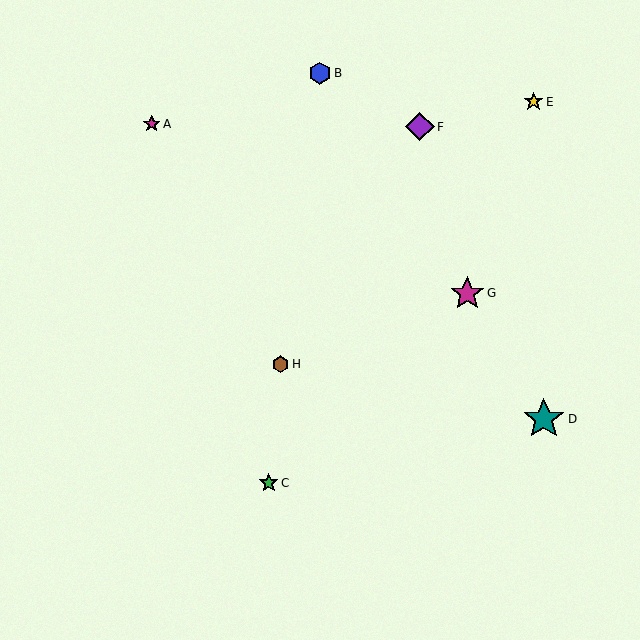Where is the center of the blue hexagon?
The center of the blue hexagon is at (320, 73).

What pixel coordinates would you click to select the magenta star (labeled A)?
Click at (152, 124) to select the magenta star A.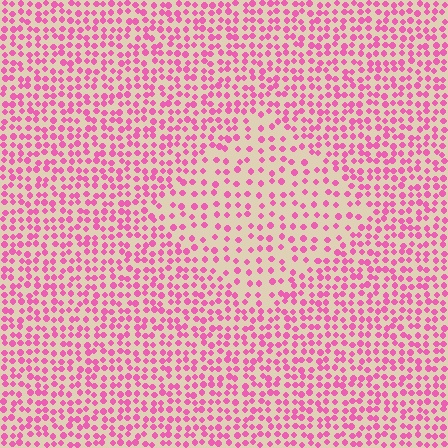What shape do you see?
I see a diamond.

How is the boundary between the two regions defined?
The boundary is defined by a change in element density (approximately 1.8x ratio). All elements are the same color, size, and shape.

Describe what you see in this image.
The image contains small pink elements arranged at two different densities. A diamond-shaped region is visible where the elements are less densely packed than the surrounding area.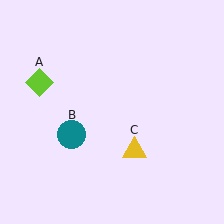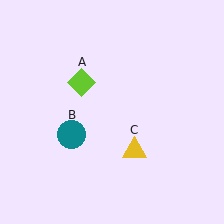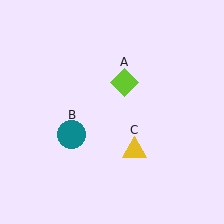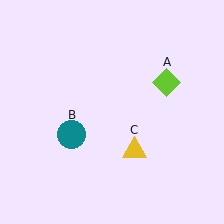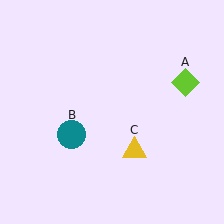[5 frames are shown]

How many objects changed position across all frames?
1 object changed position: lime diamond (object A).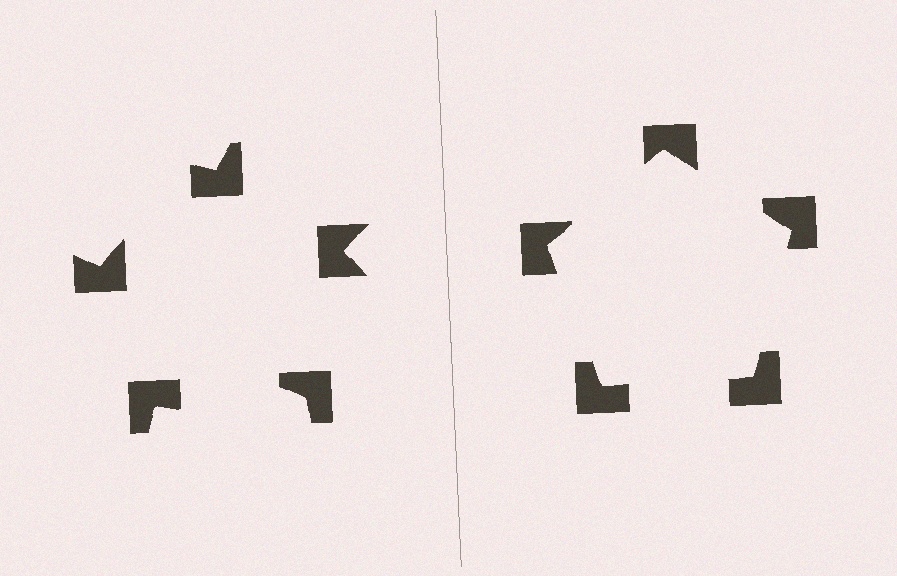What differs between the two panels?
The notched squares are positioned identically on both sides; only the wedge orientations differ. On the right they align to a pentagon; on the left they are misaligned.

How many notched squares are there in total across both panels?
10 — 5 on each side.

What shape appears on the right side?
An illusory pentagon.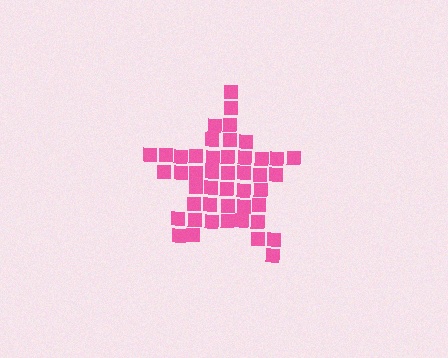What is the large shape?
The large shape is a star.